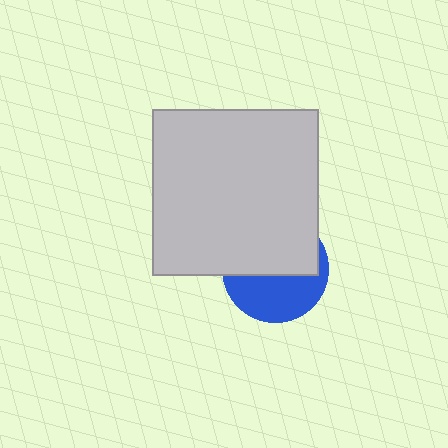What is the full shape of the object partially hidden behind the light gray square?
The partially hidden object is a blue circle.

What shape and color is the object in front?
The object in front is a light gray square.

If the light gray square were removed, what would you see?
You would see the complete blue circle.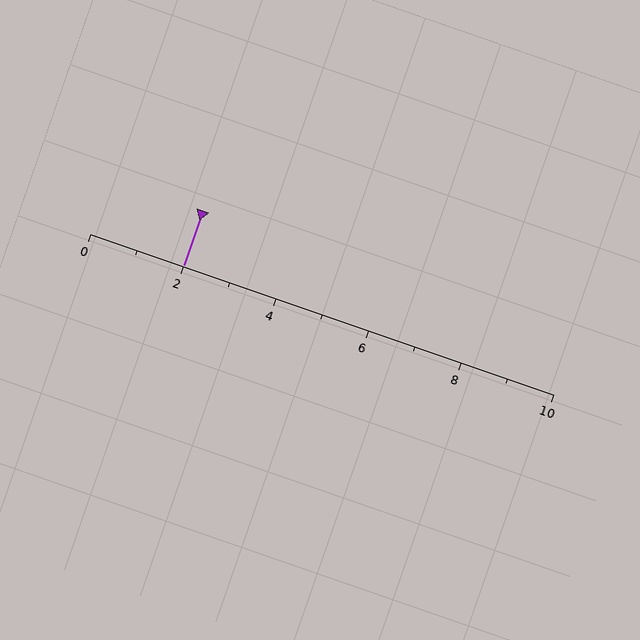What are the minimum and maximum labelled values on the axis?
The axis runs from 0 to 10.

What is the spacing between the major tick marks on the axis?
The major ticks are spaced 2 apart.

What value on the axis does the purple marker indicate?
The marker indicates approximately 2.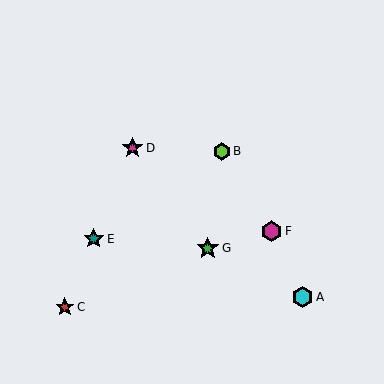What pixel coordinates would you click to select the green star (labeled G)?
Click at (208, 248) to select the green star G.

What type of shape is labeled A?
Shape A is a cyan hexagon.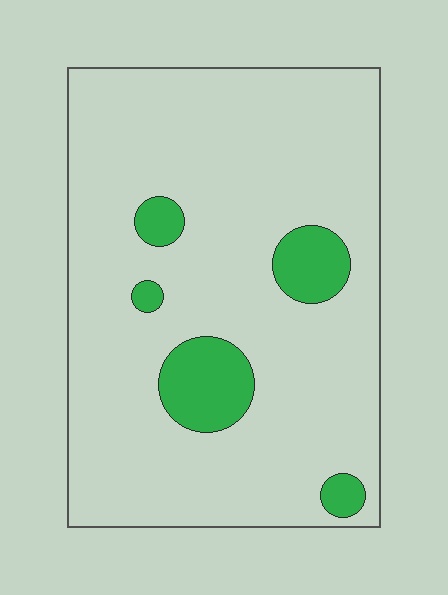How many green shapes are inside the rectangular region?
5.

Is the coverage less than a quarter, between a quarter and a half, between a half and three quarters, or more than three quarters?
Less than a quarter.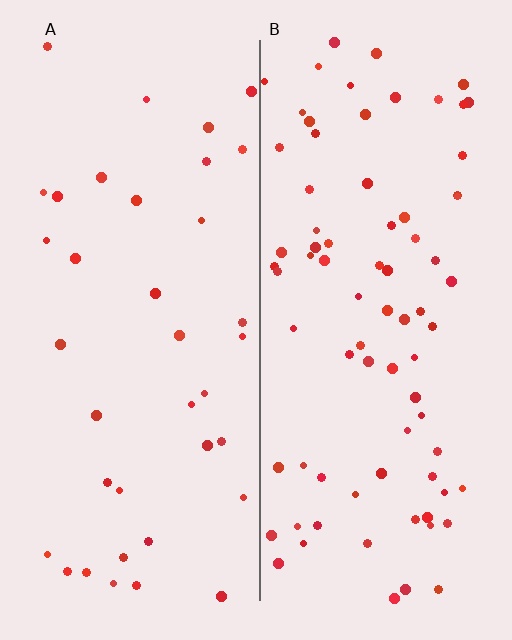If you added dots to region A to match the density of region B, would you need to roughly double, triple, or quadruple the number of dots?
Approximately double.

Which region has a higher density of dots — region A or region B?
B (the right).